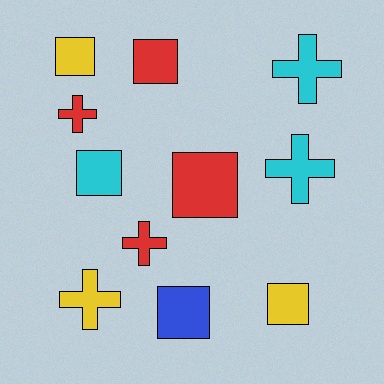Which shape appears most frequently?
Square, with 6 objects.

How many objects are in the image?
There are 11 objects.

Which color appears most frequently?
Red, with 4 objects.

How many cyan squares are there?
There is 1 cyan square.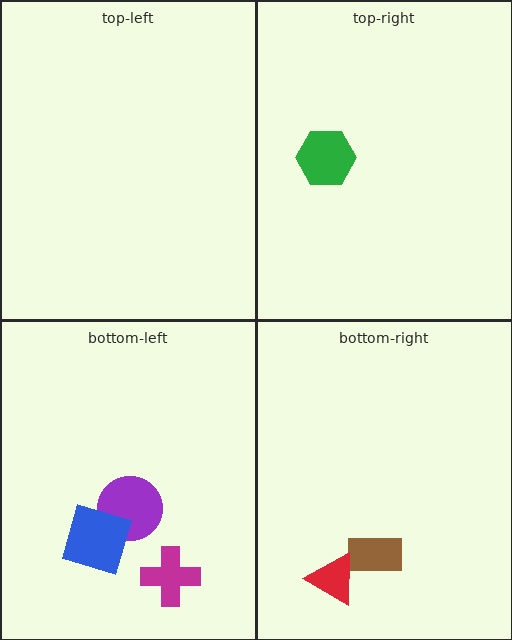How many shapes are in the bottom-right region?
2.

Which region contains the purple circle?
The bottom-left region.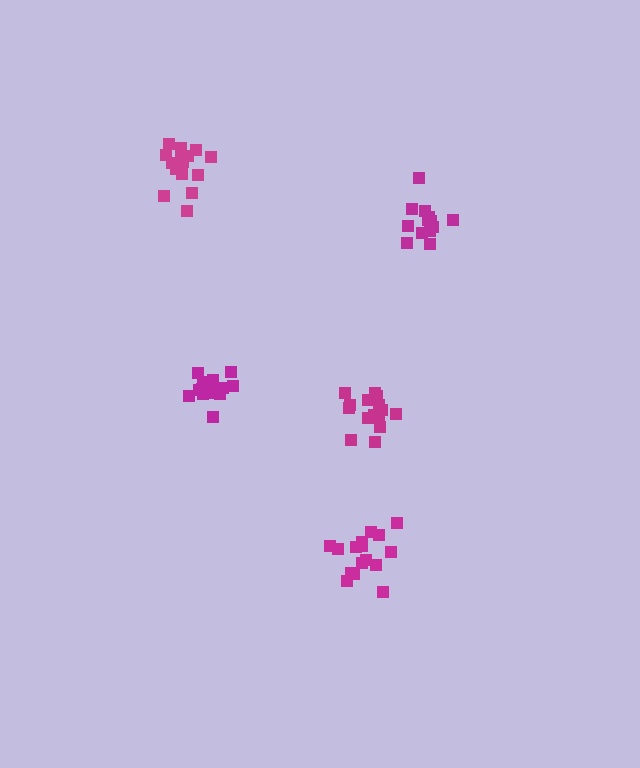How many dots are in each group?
Group 1: 16 dots, Group 2: 13 dots, Group 3: 16 dots, Group 4: 15 dots, Group 5: 15 dots (75 total).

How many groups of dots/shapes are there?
There are 5 groups.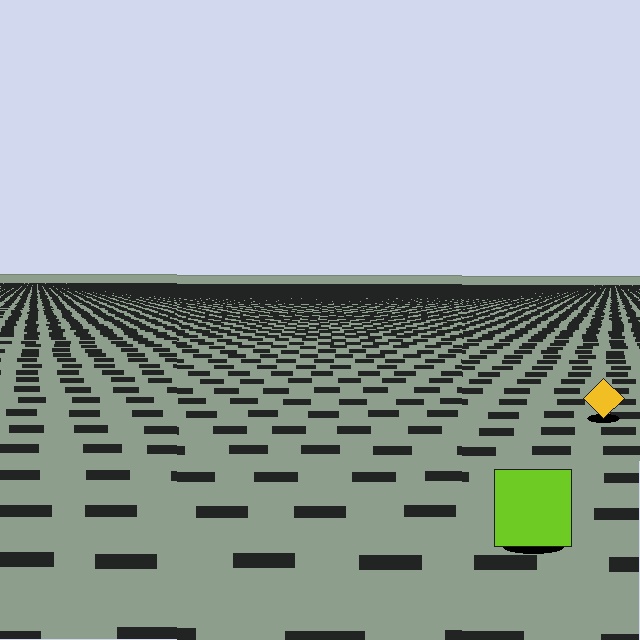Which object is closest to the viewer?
The lime square is closest. The texture marks near it are larger and more spread out.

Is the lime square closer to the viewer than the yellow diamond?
Yes. The lime square is closer — you can tell from the texture gradient: the ground texture is coarser near it.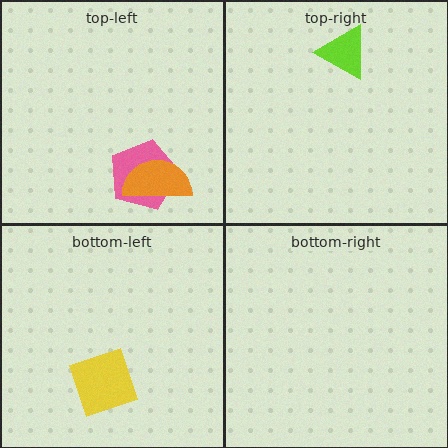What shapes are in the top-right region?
The lime triangle.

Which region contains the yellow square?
The bottom-left region.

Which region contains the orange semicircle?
The top-left region.